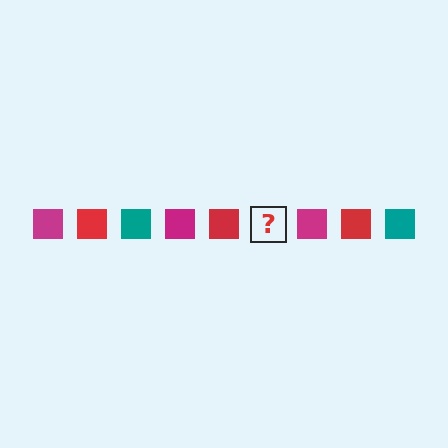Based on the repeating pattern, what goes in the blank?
The blank should be a teal square.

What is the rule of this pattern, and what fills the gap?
The rule is that the pattern cycles through magenta, red, teal squares. The gap should be filled with a teal square.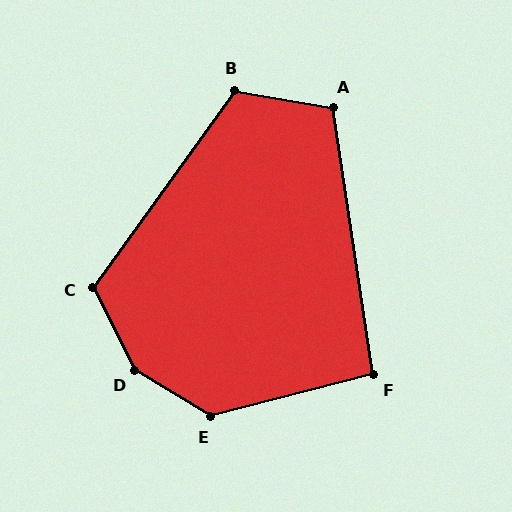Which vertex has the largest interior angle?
D, at approximately 148 degrees.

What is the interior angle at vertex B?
Approximately 116 degrees (obtuse).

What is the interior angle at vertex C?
Approximately 117 degrees (obtuse).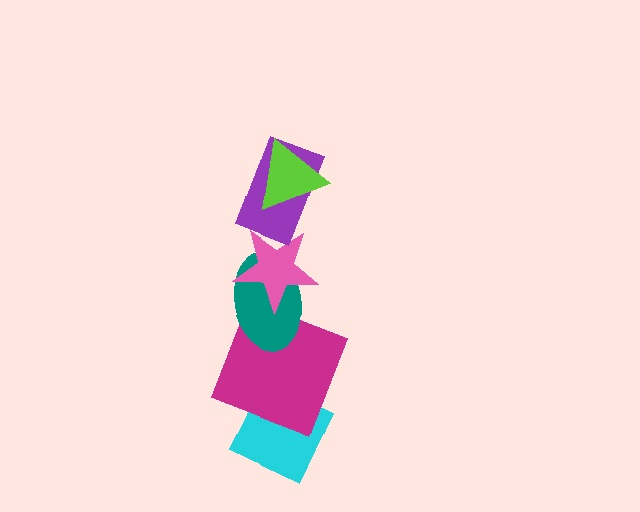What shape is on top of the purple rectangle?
The lime triangle is on top of the purple rectangle.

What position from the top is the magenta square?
The magenta square is 5th from the top.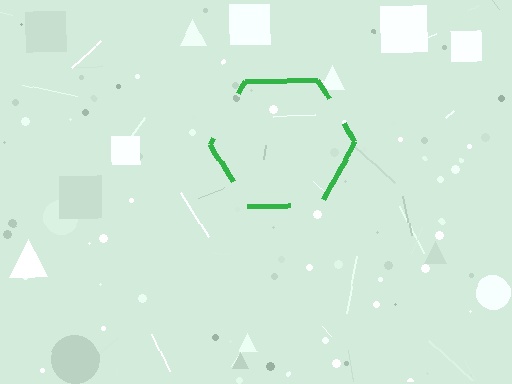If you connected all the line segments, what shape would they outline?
They would outline a hexagon.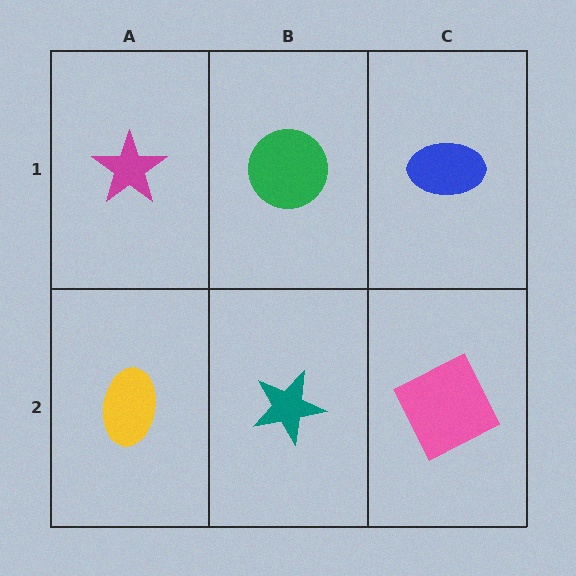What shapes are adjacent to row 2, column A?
A magenta star (row 1, column A), a teal star (row 2, column B).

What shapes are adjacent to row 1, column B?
A teal star (row 2, column B), a magenta star (row 1, column A), a blue ellipse (row 1, column C).